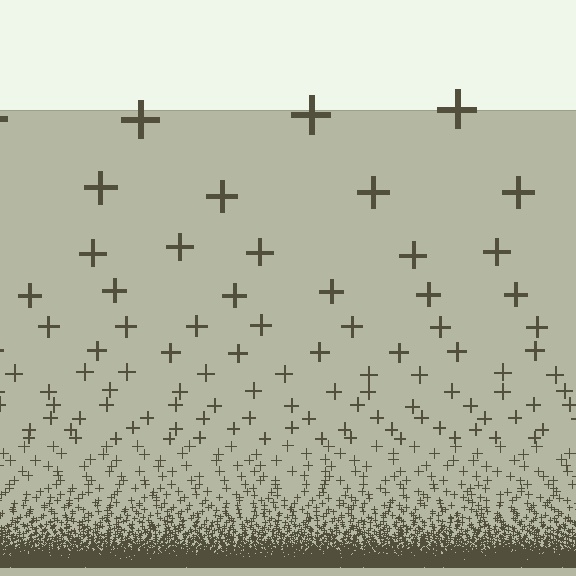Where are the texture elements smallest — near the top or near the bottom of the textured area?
Near the bottom.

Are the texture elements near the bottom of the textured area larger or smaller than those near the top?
Smaller. The gradient is inverted — elements near the bottom are smaller and denser.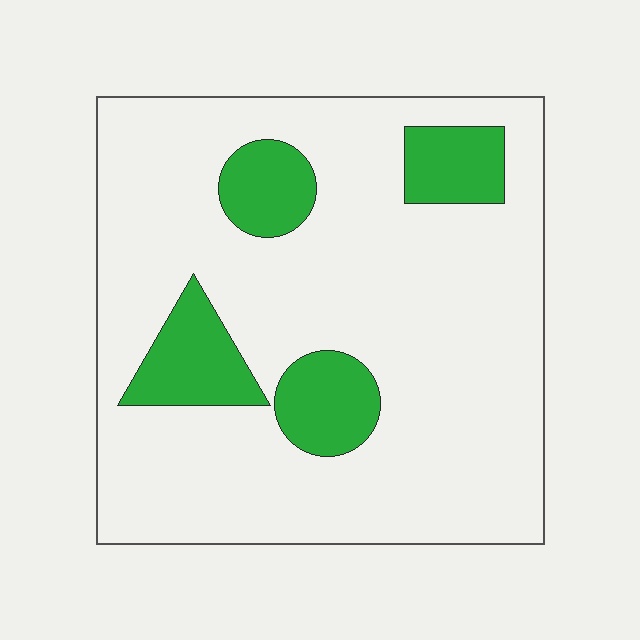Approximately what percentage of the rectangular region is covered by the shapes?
Approximately 15%.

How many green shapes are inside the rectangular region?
4.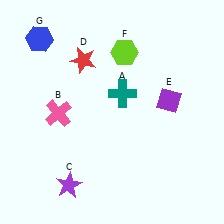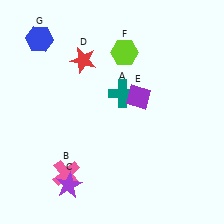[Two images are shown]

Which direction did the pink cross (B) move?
The pink cross (B) moved down.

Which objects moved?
The objects that moved are: the pink cross (B), the purple diamond (E).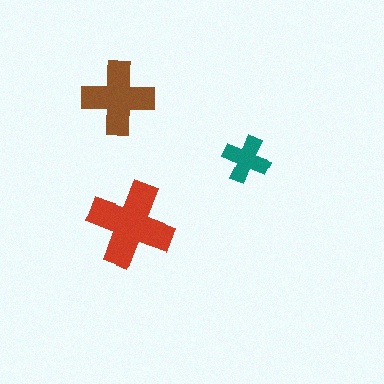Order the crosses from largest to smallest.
the red one, the brown one, the teal one.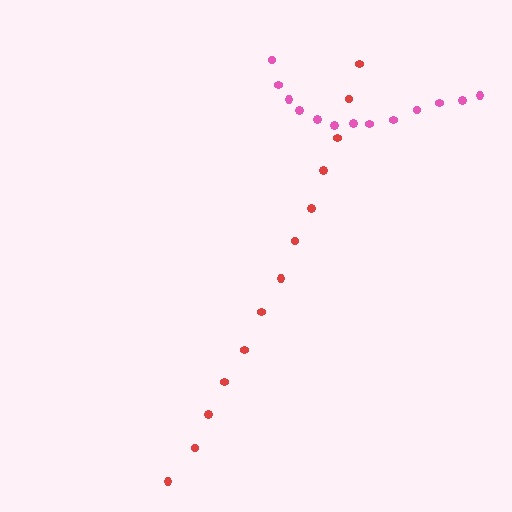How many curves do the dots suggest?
There are 2 distinct paths.